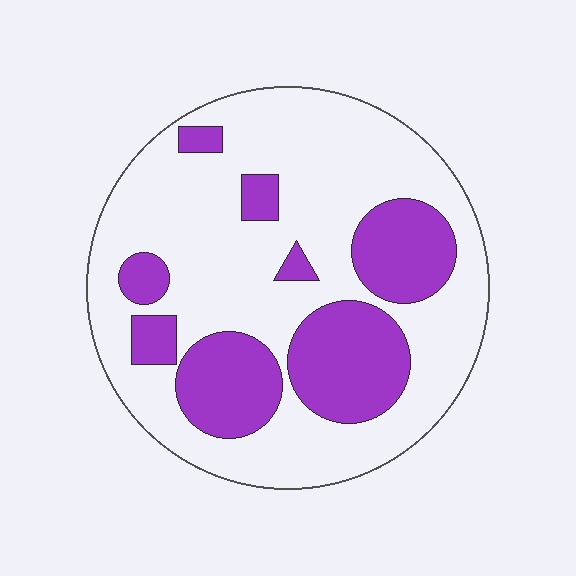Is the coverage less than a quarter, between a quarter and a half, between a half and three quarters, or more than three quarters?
Between a quarter and a half.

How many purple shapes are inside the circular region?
8.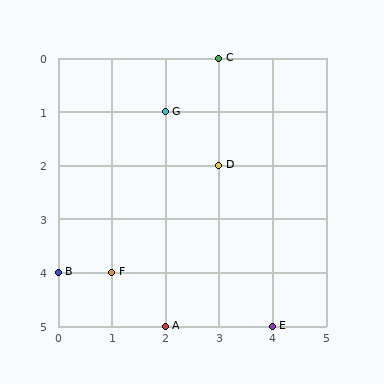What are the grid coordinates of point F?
Point F is at grid coordinates (1, 4).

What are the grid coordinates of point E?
Point E is at grid coordinates (4, 5).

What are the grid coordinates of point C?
Point C is at grid coordinates (3, 0).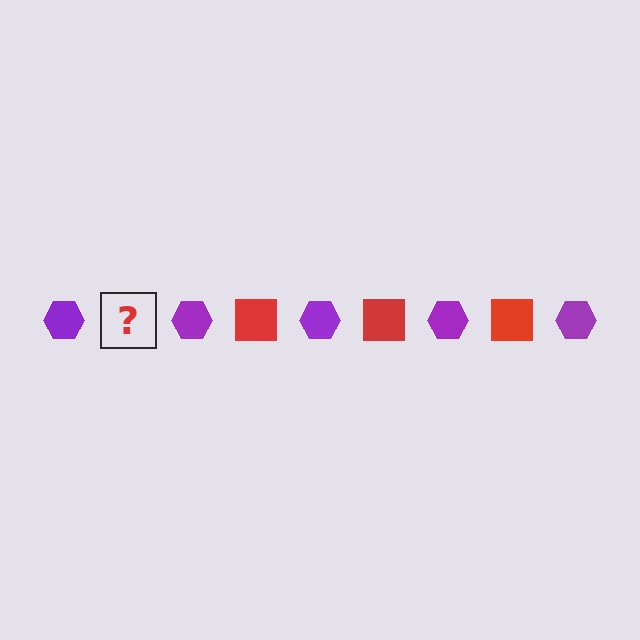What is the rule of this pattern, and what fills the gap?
The rule is that the pattern alternates between purple hexagon and red square. The gap should be filled with a red square.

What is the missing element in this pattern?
The missing element is a red square.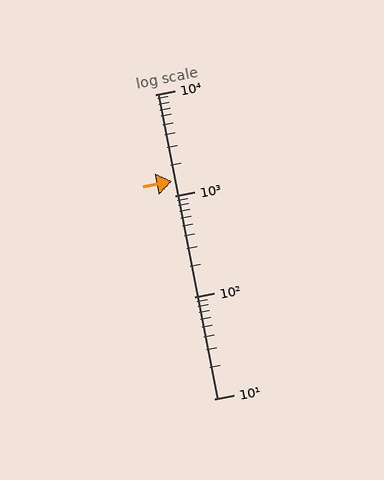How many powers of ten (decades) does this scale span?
The scale spans 3 decades, from 10 to 10000.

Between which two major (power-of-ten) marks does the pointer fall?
The pointer is between 1000 and 10000.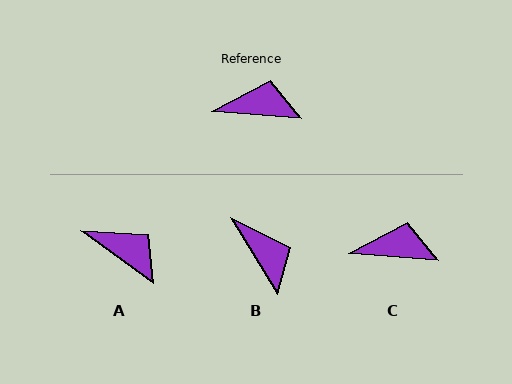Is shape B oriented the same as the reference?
No, it is off by about 54 degrees.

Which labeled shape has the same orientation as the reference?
C.